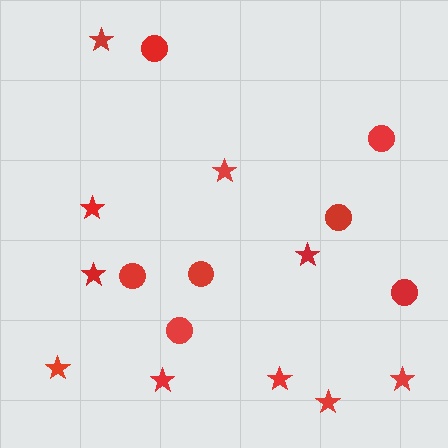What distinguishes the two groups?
There are 2 groups: one group of stars (10) and one group of circles (7).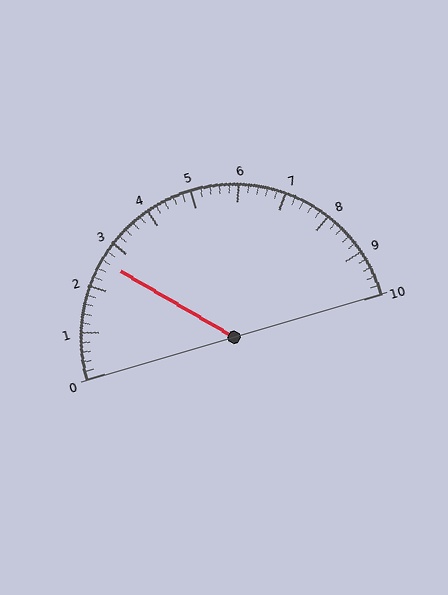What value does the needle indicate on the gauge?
The needle indicates approximately 2.6.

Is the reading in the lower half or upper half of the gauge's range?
The reading is in the lower half of the range (0 to 10).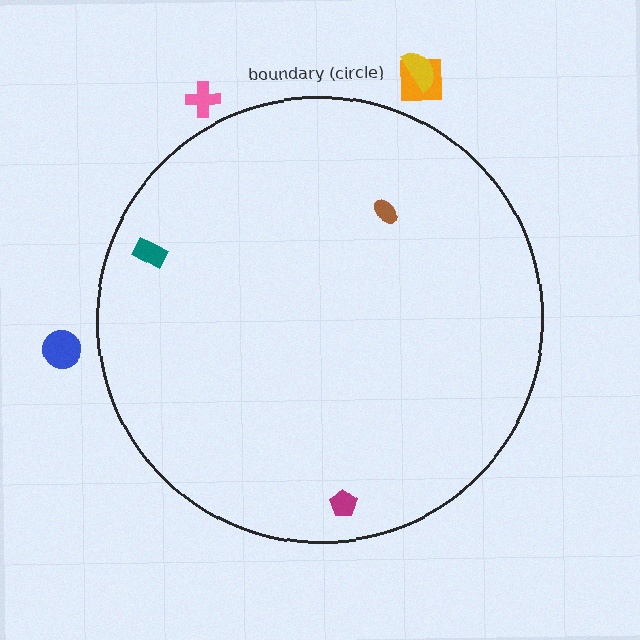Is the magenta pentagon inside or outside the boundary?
Inside.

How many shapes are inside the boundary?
3 inside, 4 outside.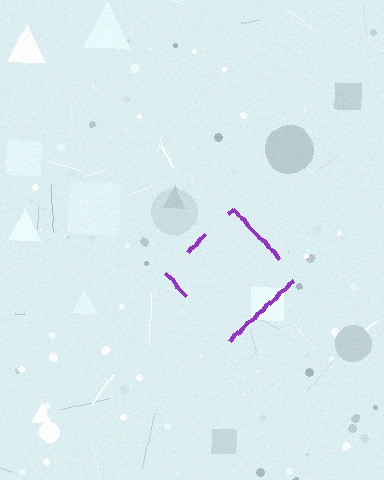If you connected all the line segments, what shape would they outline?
They would outline a diamond.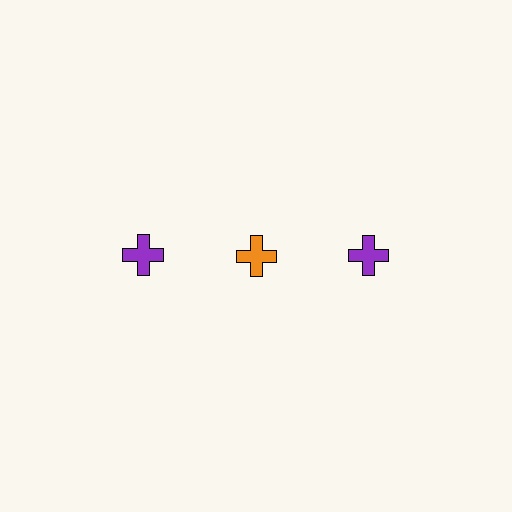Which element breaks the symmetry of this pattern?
The orange cross in the top row, second from left column breaks the symmetry. All other shapes are purple crosses.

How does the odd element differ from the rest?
It has a different color: orange instead of purple.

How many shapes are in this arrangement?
There are 3 shapes arranged in a grid pattern.